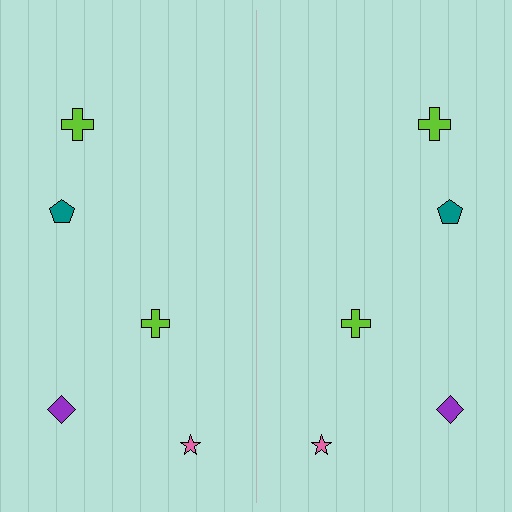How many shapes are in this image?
There are 10 shapes in this image.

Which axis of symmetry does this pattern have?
The pattern has a vertical axis of symmetry running through the center of the image.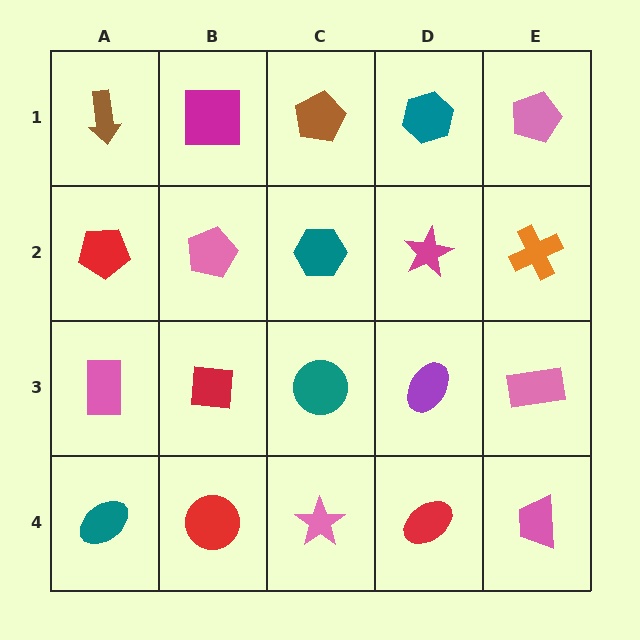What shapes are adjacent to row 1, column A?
A red pentagon (row 2, column A), a magenta square (row 1, column B).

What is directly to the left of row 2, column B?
A red pentagon.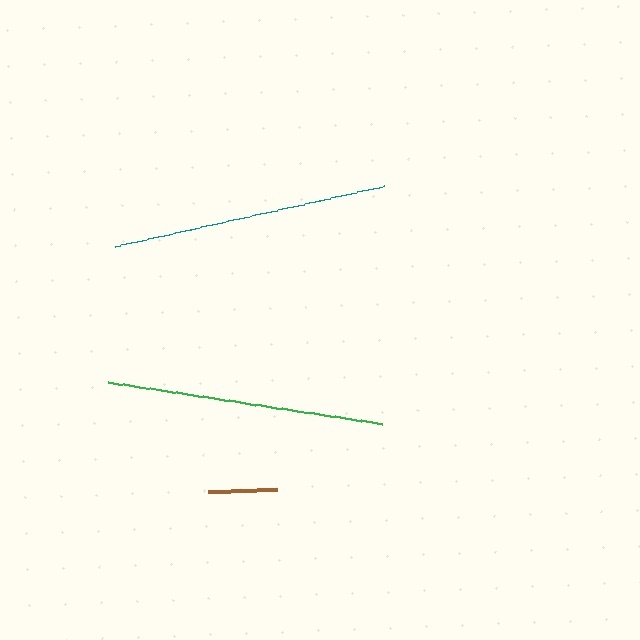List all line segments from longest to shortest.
From longest to shortest: green, teal, brown.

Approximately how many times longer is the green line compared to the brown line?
The green line is approximately 4.0 times the length of the brown line.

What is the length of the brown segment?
The brown segment is approximately 69 pixels long.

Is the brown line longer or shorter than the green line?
The green line is longer than the brown line.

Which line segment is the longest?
The green line is the longest at approximately 277 pixels.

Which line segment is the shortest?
The brown line is the shortest at approximately 69 pixels.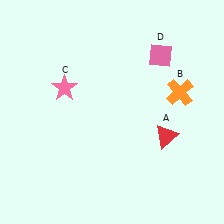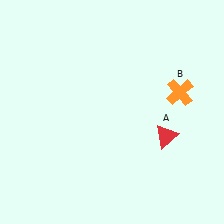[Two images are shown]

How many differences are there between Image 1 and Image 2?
There are 2 differences between the two images.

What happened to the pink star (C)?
The pink star (C) was removed in Image 2. It was in the top-left area of Image 1.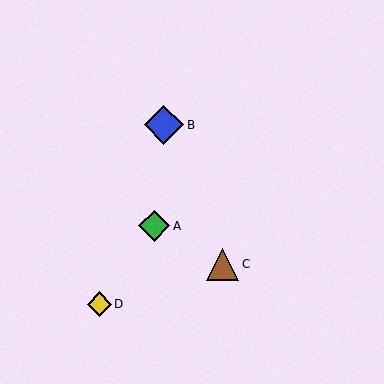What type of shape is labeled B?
Shape B is a blue diamond.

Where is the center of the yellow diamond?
The center of the yellow diamond is at (99, 304).